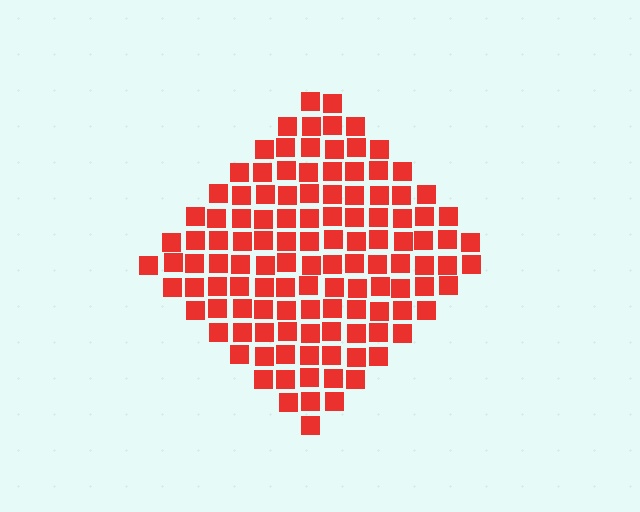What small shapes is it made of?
It is made of small squares.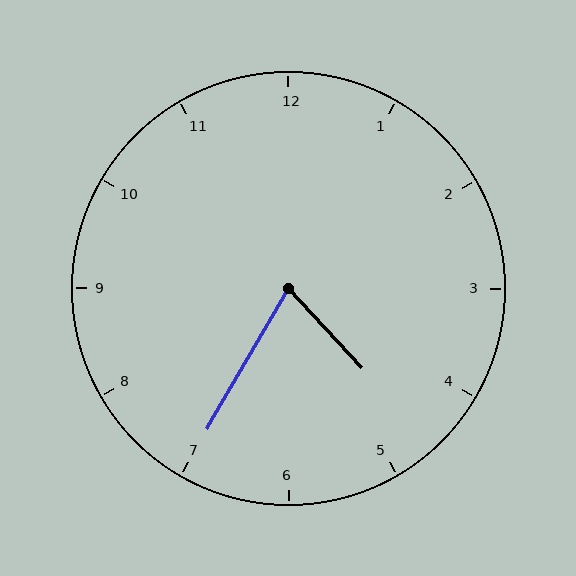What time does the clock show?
4:35.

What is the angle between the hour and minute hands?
Approximately 72 degrees.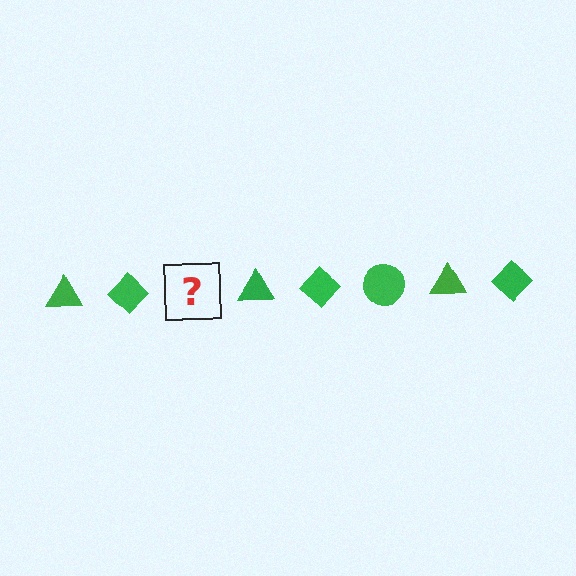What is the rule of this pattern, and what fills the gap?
The rule is that the pattern cycles through triangle, diamond, circle shapes in green. The gap should be filled with a green circle.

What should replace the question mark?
The question mark should be replaced with a green circle.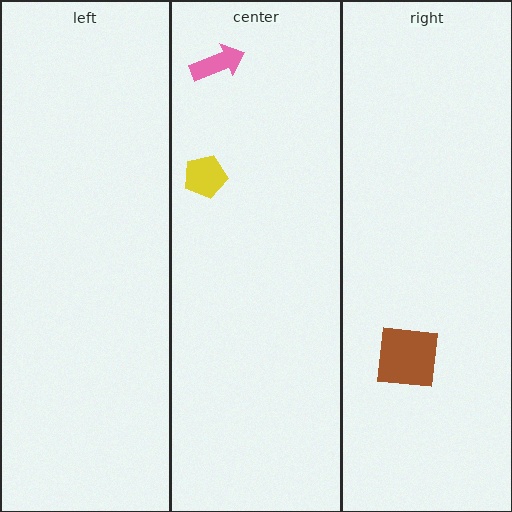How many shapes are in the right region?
1.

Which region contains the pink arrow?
The center region.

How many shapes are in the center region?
2.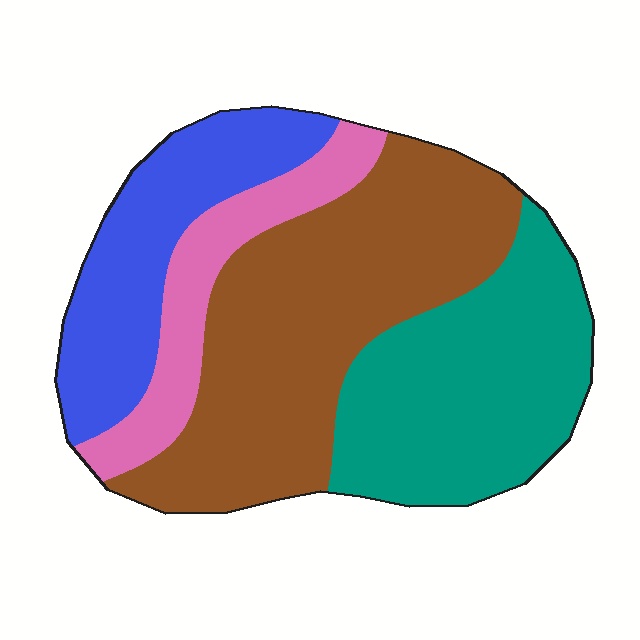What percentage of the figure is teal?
Teal covers 29% of the figure.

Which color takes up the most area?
Brown, at roughly 40%.